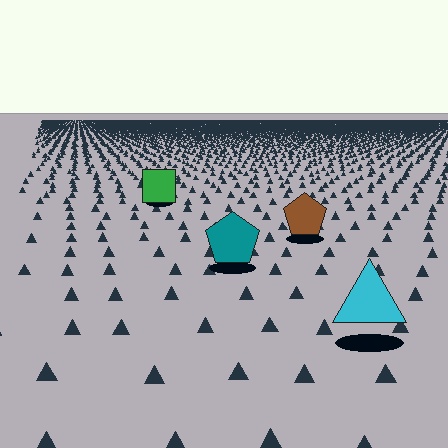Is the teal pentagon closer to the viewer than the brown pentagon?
Yes. The teal pentagon is closer — you can tell from the texture gradient: the ground texture is coarser near it.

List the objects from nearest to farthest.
From nearest to farthest: the cyan triangle, the teal pentagon, the brown pentagon, the green square.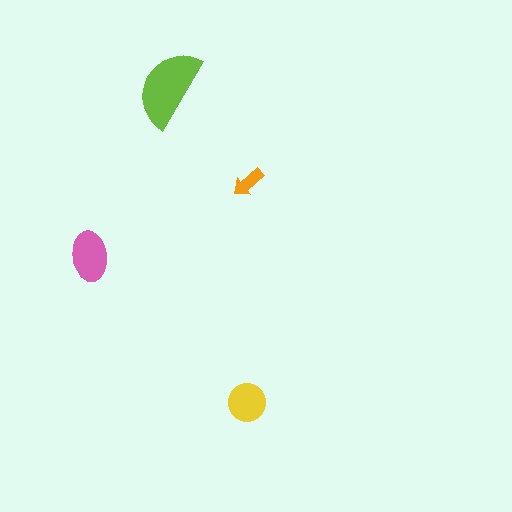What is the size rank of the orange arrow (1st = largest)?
4th.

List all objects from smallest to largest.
The orange arrow, the yellow circle, the pink ellipse, the lime semicircle.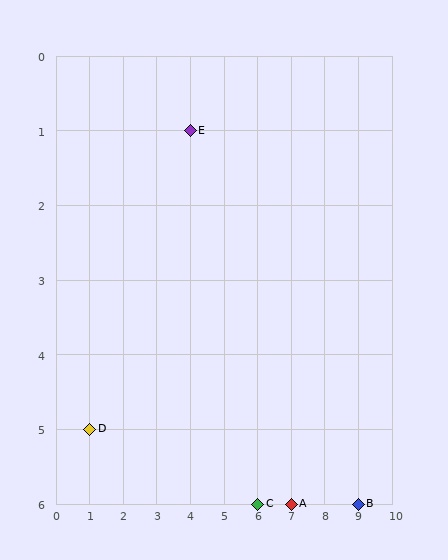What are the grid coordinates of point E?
Point E is at grid coordinates (4, 1).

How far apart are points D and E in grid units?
Points D and E are 3 columns and 4 rows apart (about 5.0 grid units diagonally).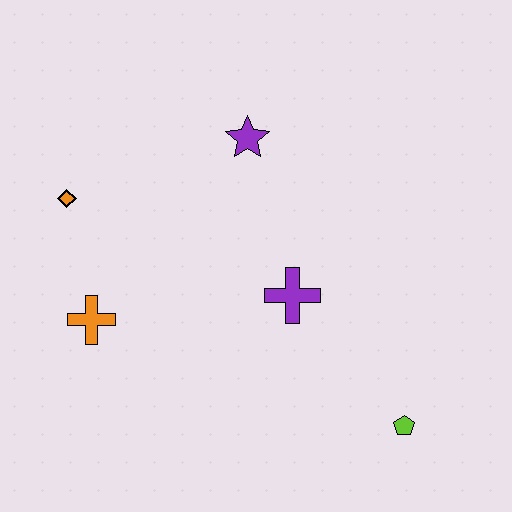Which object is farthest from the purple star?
The lime pentagon is farthest from the purple star.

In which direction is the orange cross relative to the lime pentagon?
The orange cross is to the left of the lime pentagon.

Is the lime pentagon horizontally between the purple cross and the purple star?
No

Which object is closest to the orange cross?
The orange diamond is closest to the orange cross.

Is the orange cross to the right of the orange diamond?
Yes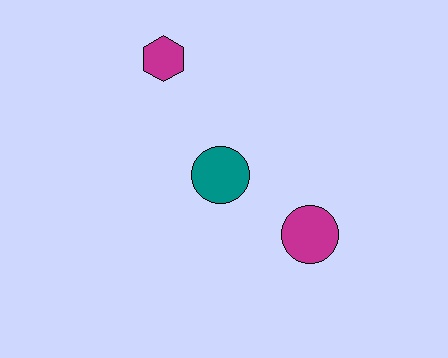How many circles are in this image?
There are 2 circles.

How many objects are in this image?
There are 3 objects.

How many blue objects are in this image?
There are no blue objects.